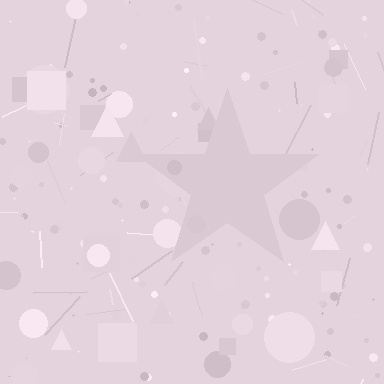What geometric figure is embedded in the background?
A star is embedded in the background.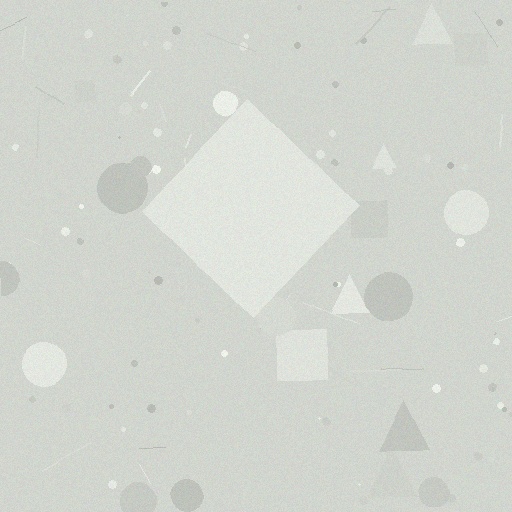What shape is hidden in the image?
A diamond is hidden in the image.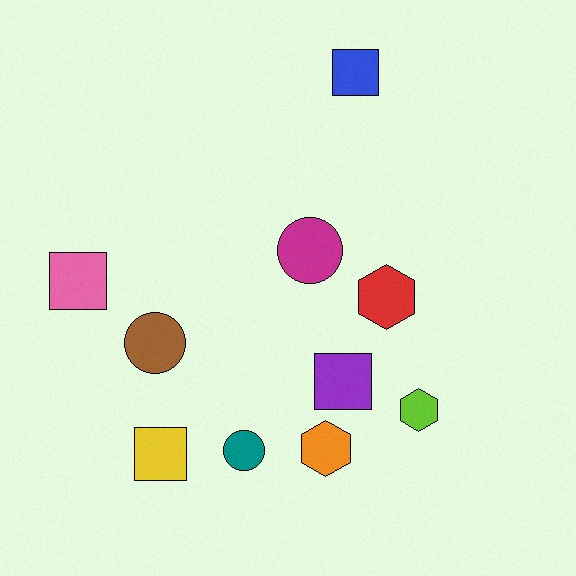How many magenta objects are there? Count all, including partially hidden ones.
There is 1 magenta object.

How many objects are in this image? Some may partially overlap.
There are 10 objects.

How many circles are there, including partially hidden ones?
There are 3 circles.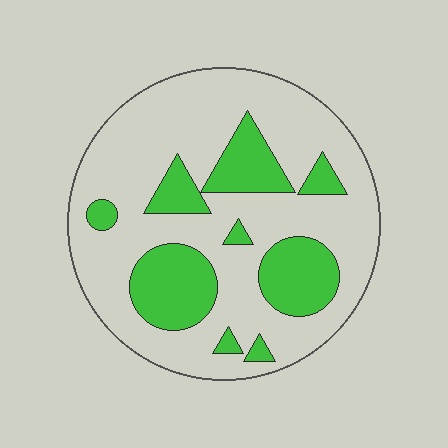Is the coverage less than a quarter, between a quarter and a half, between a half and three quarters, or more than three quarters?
Between a quarter and a half.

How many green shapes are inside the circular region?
9.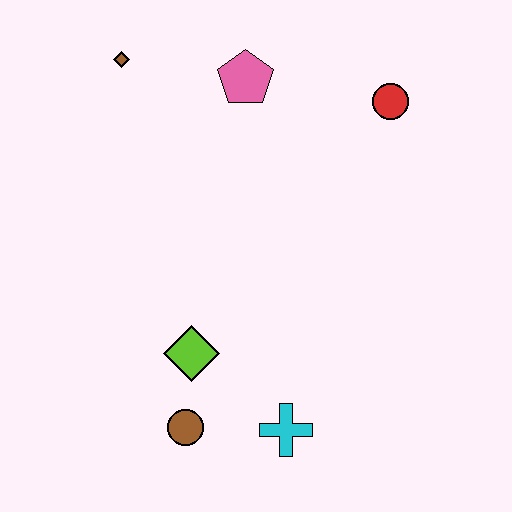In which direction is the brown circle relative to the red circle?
The brown circle is below the red circle.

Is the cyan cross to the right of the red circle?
No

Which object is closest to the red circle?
The pink pentagon is closest to the red circle.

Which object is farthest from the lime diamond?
The red circle is farthest from the lime diamond.